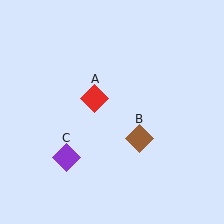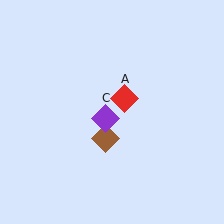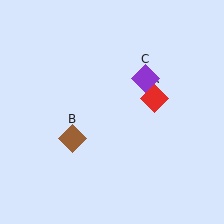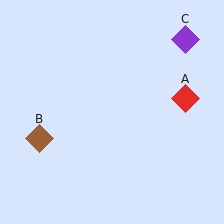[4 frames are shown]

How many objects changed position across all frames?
3 objects changed position: red diamond (object A), brown diamond (object B), purple diamond (object C).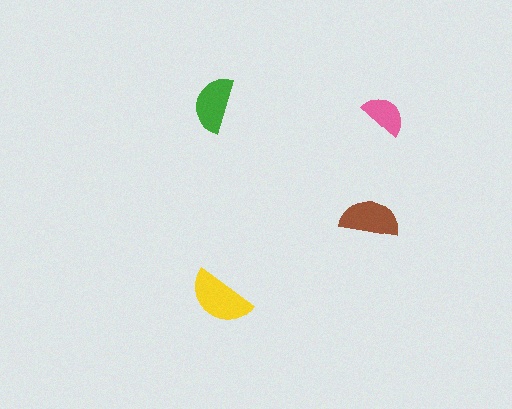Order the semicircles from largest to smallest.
the yellow one, the brown one, the green one, the pink one.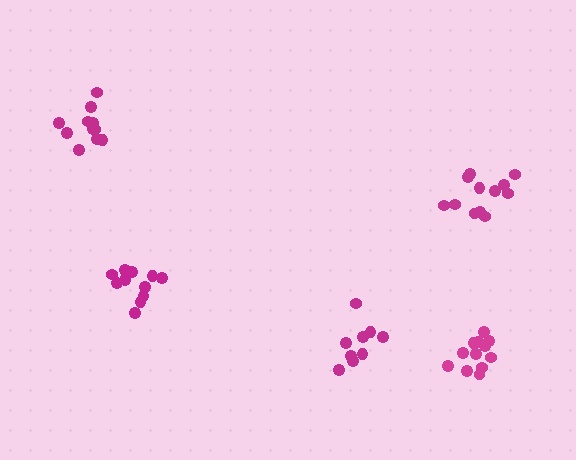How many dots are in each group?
Group 1: 12 dots, Group 2: 12 dots, Group 3: 11 dots, Group 4: 12 dots, Group 5: 9 dots (56 total).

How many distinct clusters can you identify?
There are 5 distinct clusters.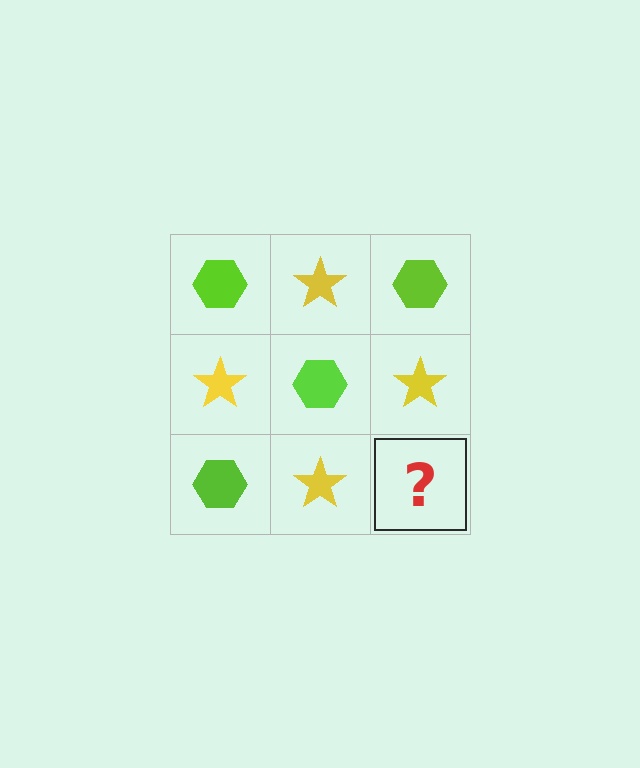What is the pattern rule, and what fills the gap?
The rule is that it alternates lime hexagon and yellow star in a checkerboard pattern. The gap should be filled with a lime hexagon.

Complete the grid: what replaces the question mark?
The question mark should be replaced with a lime hexagon.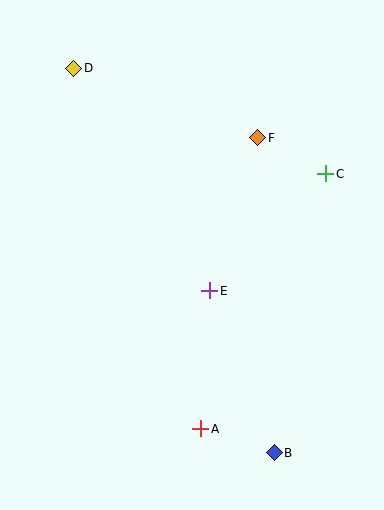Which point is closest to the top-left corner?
Point D is closest to the top-left corner.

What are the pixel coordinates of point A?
Point A is at (201, 429).